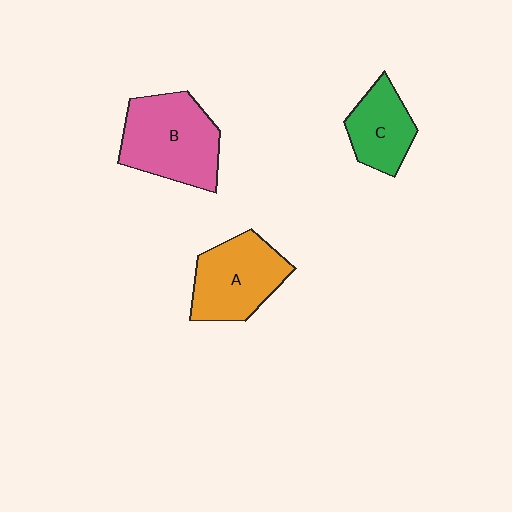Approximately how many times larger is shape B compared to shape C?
Approximately 1.7 times.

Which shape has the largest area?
Shape B (pink).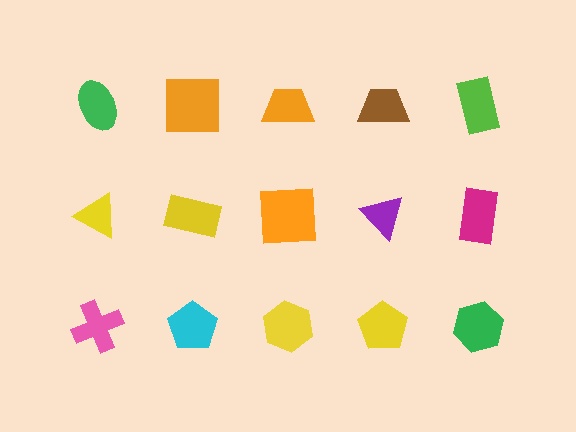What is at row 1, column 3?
An orange trapezoid.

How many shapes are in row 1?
5 shapes.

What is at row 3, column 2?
A cyan pentagon.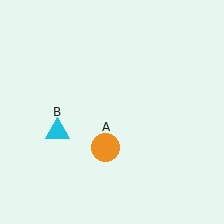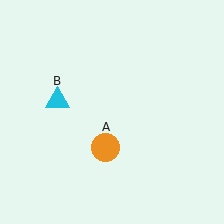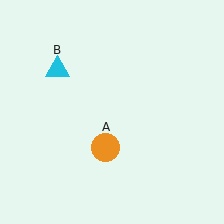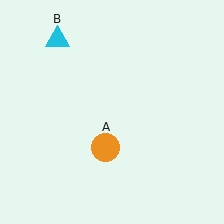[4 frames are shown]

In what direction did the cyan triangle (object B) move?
The cyan triangle (object B) moved up.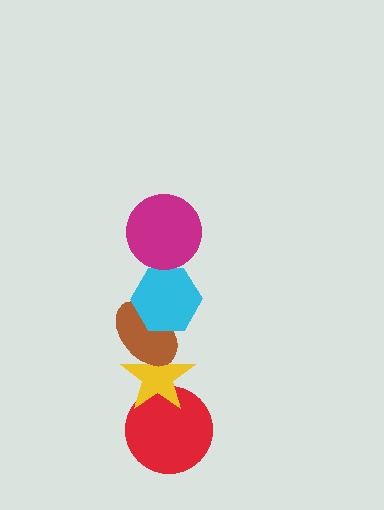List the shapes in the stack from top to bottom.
From top to bottom: the magenta circle, the cyan hexagon, the brown ellipse, the yellow star, the red circle.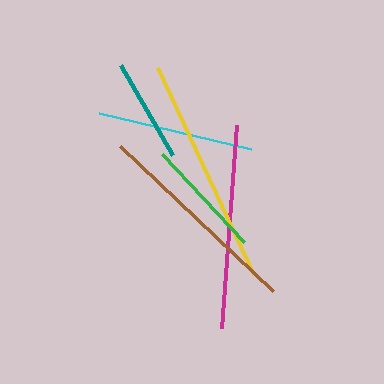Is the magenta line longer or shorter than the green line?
The magenta line is longer than the green line.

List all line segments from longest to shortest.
From longest to shortest: yellow, brown, magenta, cyan, green, teal.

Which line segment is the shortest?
The teal line is the shortest at approximately 104 pixels.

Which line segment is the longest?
The yellow line is the longest at approximately 228 pixels.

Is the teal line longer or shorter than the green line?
The green line is longer than the teal line.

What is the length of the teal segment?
The teal segment is approximately 104 pixels long.